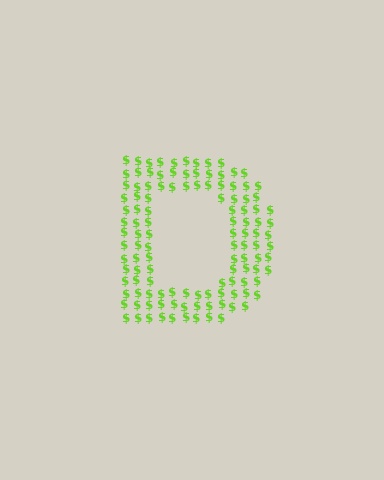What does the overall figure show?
The overall figure shows the letter D.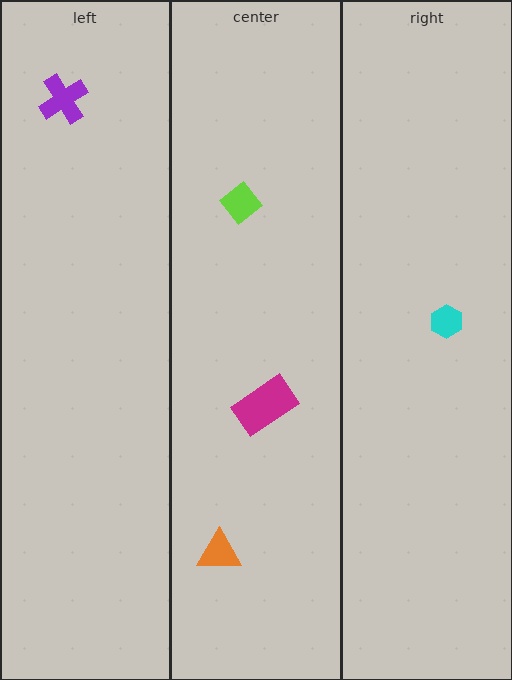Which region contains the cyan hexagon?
The right region.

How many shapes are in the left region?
1.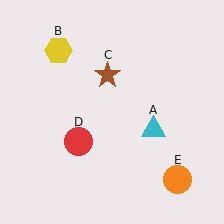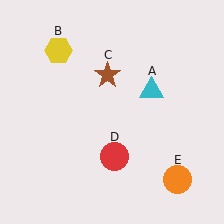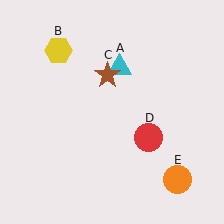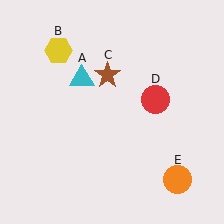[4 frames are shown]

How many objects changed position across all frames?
2 objects changed position: cyan triangle (object A), red circle (object D).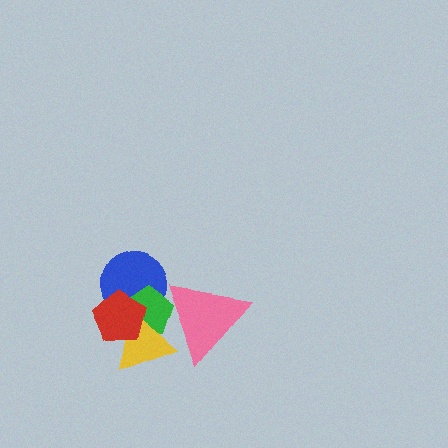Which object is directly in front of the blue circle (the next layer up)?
The green pentagon is directly in front of the blue circle.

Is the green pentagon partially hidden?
Yes, it is partially covered by another shape.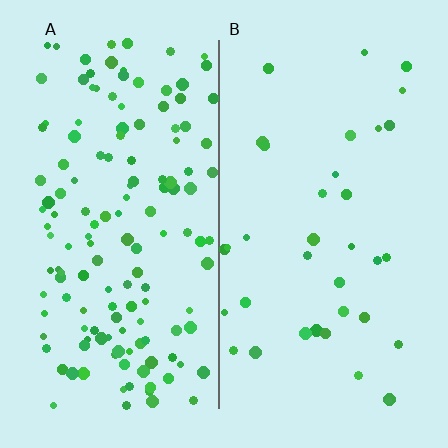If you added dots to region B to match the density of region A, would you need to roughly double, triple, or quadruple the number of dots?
Approximately quadruple.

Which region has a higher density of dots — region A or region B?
A (the left).